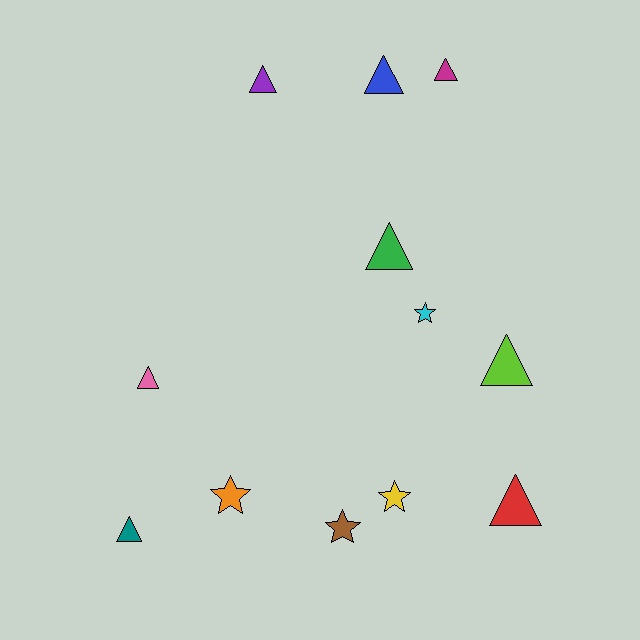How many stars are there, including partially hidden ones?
There are 4 stars.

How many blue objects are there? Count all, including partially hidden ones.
There is 1 blue object.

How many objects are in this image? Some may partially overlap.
There are 12 objects.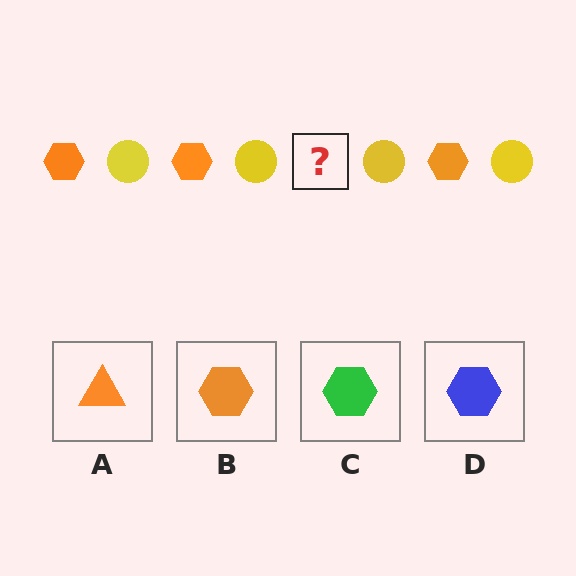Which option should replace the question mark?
Option B.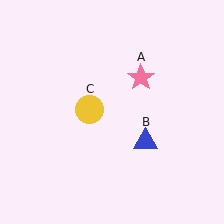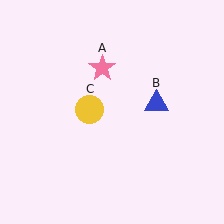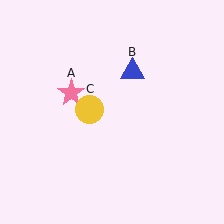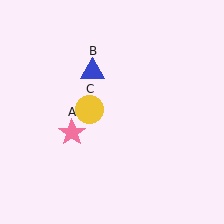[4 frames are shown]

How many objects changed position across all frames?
2 objects changed position: pink star (object A), blue triangle (object B).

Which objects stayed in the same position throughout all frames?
Yellow circle (object C) remained stationary.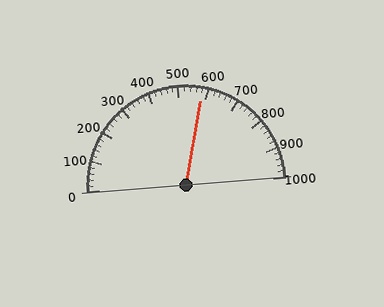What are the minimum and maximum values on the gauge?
The gauge ranges from 0 to 1000.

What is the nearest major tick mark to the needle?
The nearest major tick mark is 600.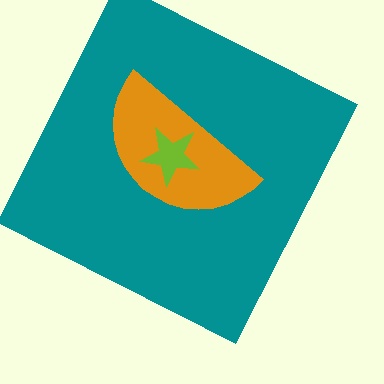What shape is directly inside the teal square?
The orange semicircle.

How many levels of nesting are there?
3.